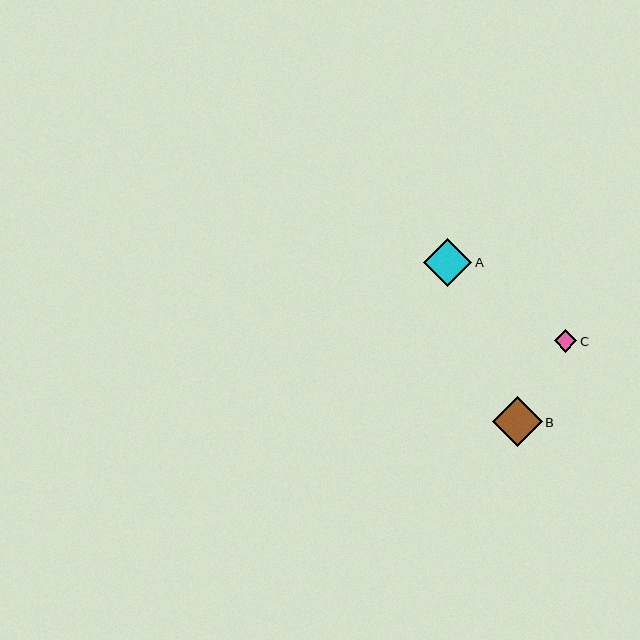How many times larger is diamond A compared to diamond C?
Diamond A is approximately 2.1 times the size of diamond C.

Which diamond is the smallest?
Diamond C is the smallest with a size of approximately 22 pixels.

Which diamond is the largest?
Diamond B is the largest with a size of approximately 50 pixels.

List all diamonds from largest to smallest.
From largest to smallest: B, A, C.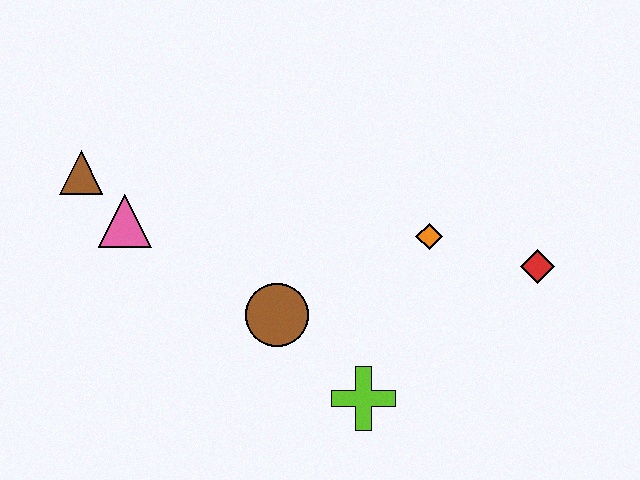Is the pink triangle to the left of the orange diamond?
Yes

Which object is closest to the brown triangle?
The pink triangle is closest to the brown triangle.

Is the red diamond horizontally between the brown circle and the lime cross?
No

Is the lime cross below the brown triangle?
Yes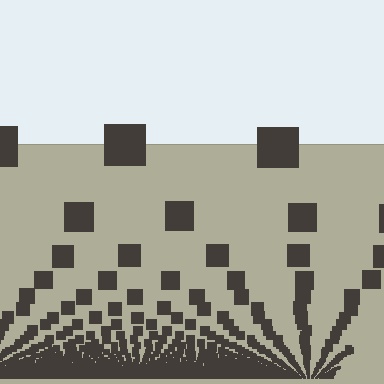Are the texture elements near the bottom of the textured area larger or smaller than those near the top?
Smaller. The gradient is inverted — elements near the bottom are smaller and denser.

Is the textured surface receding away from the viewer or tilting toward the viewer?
The surface appears to tilt toward the viewer. Texture elements get larger and sparser toward the top.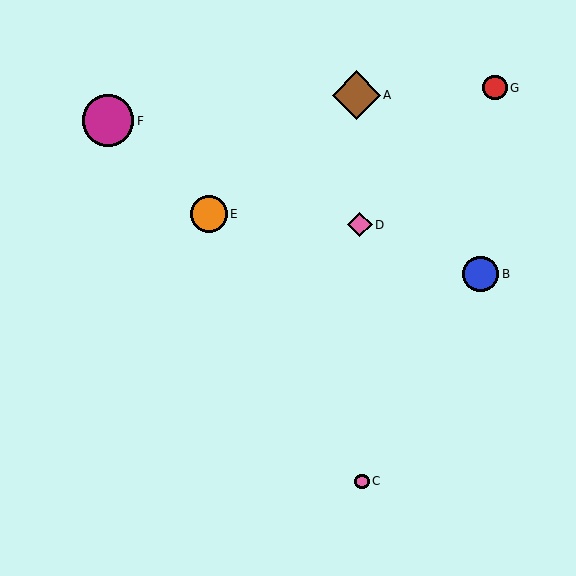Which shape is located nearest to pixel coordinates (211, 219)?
The orange circle (labeled E) at (209, 214) is nearest to that location.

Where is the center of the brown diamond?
The center of the brown diamond is at (356, 95).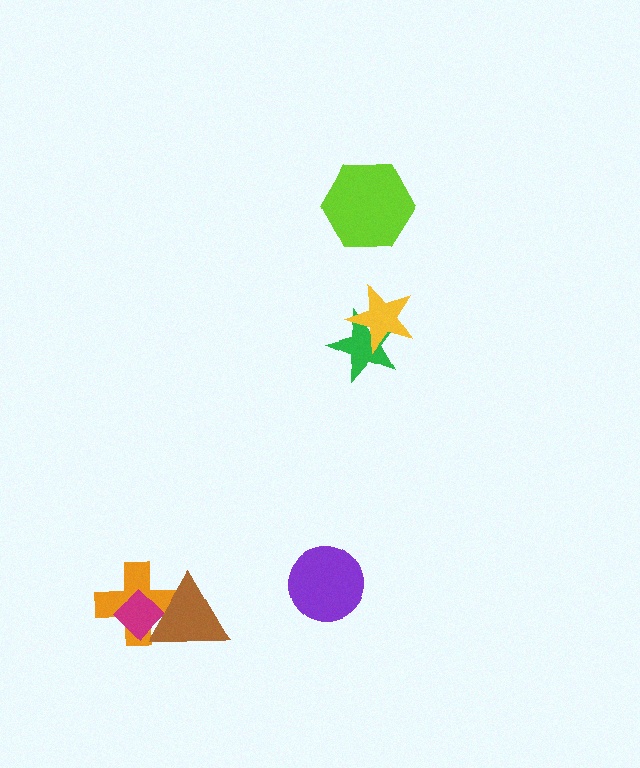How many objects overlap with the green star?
1 object overlaps with the green star.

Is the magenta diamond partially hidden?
Yes, it is partially covered by another shape.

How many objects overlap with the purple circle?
0 objects overlap with the purple circle.